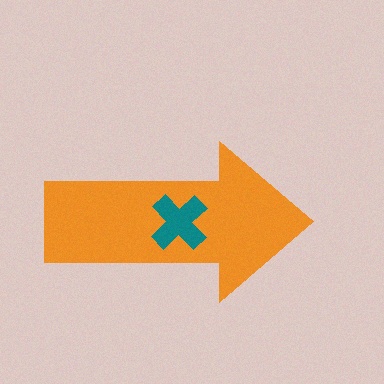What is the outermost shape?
The orange arrow.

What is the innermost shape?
The teal cross.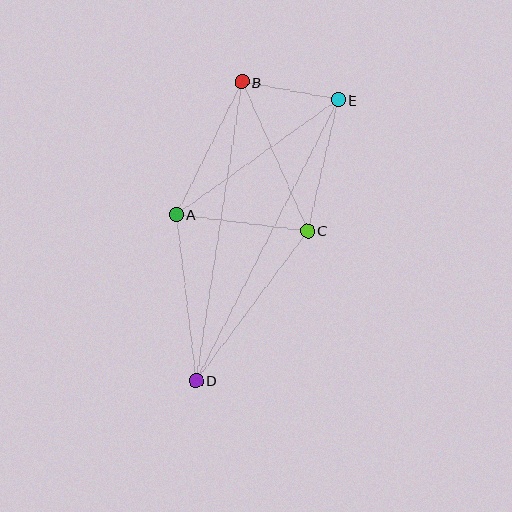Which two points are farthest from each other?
Points D and E are farthest from each other.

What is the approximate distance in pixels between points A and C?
The distance between A and C is approximately 132 pixels.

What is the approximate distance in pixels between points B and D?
The distance between B and D is approximately 302 pixels.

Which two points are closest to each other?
Points B and E are closest to each other.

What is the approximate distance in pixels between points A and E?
The distance between A and E is approximately 198 pixels.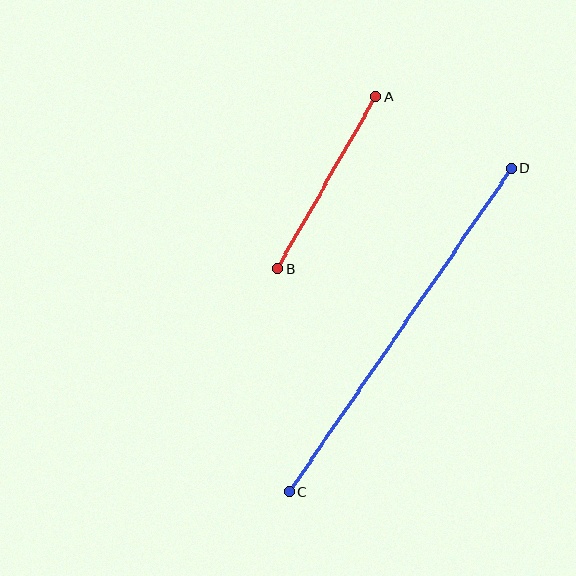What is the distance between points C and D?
The distance is approximately 393 pixels.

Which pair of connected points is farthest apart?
Points C and D are farthest apart.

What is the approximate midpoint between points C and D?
The midpoint is at approximately (401, 330) pixels.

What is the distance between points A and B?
The distance is approximately 198 pixels.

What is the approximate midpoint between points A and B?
The midpoint is at approximately (327, 183) pixels.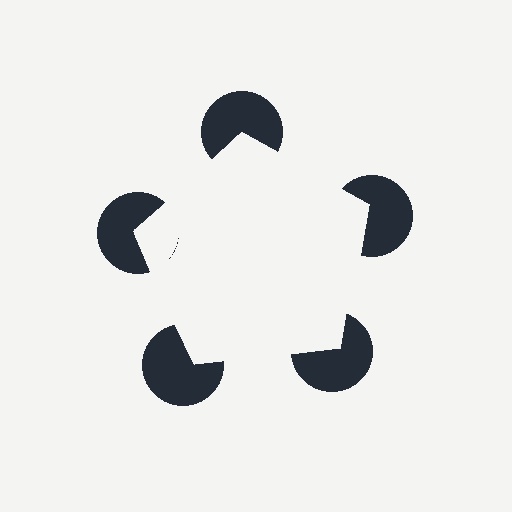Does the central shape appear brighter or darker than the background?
It typically appears slightly brighter than the background, even though no actual brightness change is drawn.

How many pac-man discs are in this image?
There are 5 — one at each vertex of the illusory pentagon.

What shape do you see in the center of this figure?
An illusory pentagon — its edges are inferred from the aligned wedge cuts in the pac-man discs, not physically drawn.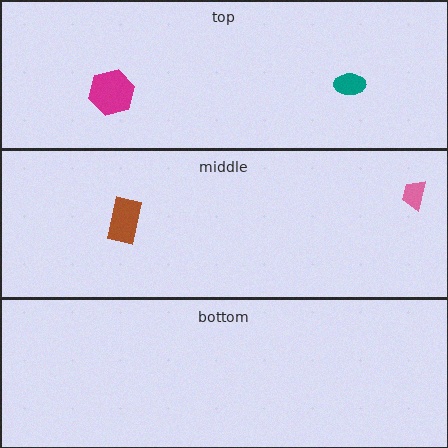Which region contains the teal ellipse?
The top region.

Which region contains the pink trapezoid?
The middle region.